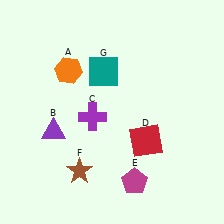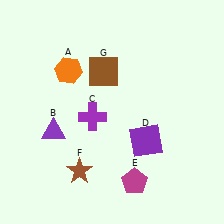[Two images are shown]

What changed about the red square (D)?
In Image 1, D is red. In Image 2, it changed to purple.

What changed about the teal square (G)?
In Image 1, G is teal. In Image 2, it changed to brown.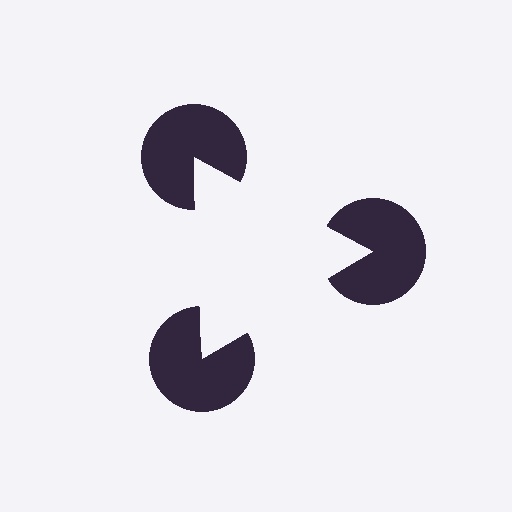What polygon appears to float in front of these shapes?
An illusory triangle — its edges are inferred from the aligned wedge cuts in the pac-man discs, not physically drawn.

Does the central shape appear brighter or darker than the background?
It typically appears slightly brighter than the background, even though no actual brightness change is drawn.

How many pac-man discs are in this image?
There are 3 — one at each vertex of the illusory triangle.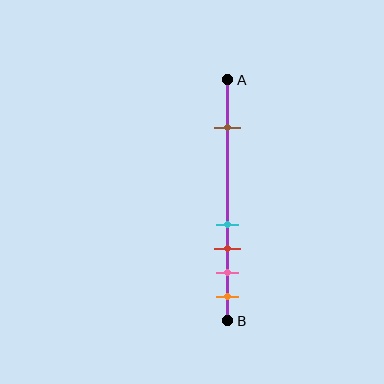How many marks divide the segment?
There are 5 marks dividing the segment.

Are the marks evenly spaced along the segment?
No, the marks are not evenly spaced.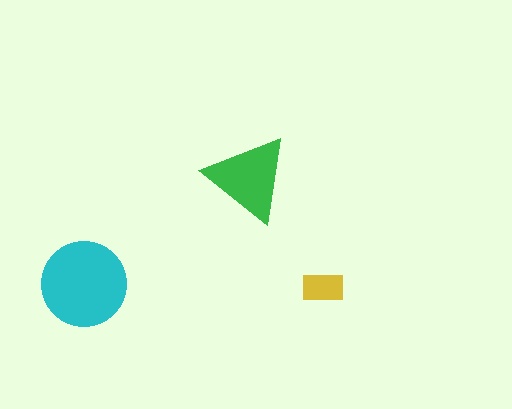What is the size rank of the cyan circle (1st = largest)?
1st.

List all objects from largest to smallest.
The cyan circle, the green triangle, the yellow rectangle.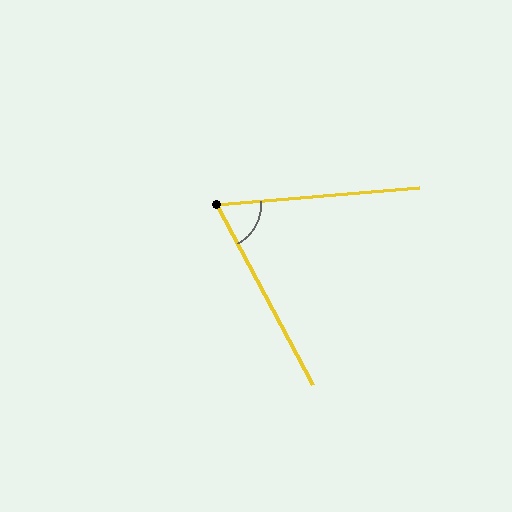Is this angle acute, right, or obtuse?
It is acute.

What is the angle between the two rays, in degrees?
Approximately 67 degrees.